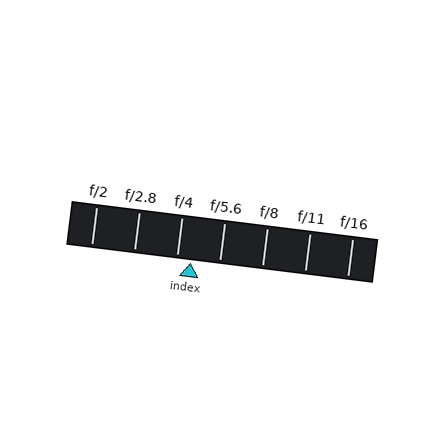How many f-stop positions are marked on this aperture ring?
There are 7 f-stop positions marked.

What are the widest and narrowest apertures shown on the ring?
The widest aperture shown is f/2 and the narrowest is f/16.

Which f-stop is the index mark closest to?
The index mark is closest to f/4.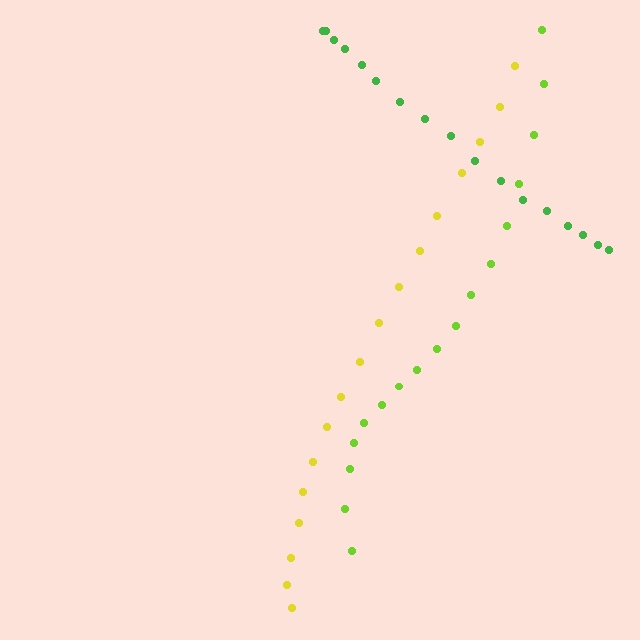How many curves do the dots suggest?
There are 3 distinct paths.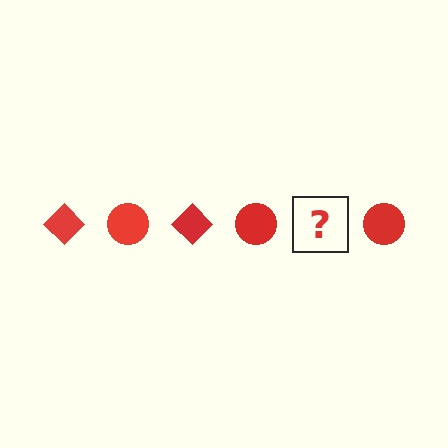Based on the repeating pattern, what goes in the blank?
The blank should be a red diamond.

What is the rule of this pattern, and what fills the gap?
The rule is that the pattern cycles through diamond, circle shapes in red. The gap should be filled with a red diamond.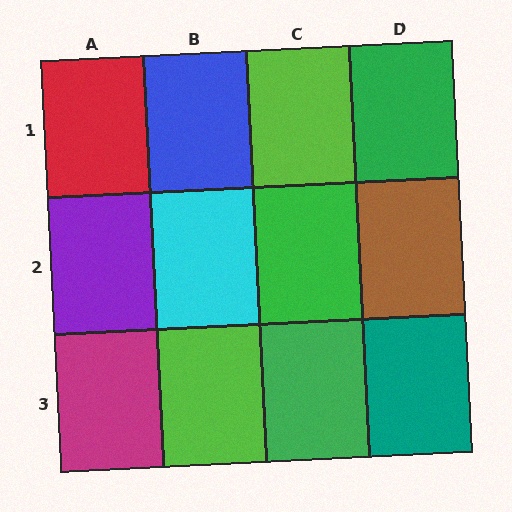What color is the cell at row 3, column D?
Teal.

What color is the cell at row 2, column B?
Cyan.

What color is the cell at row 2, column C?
Green.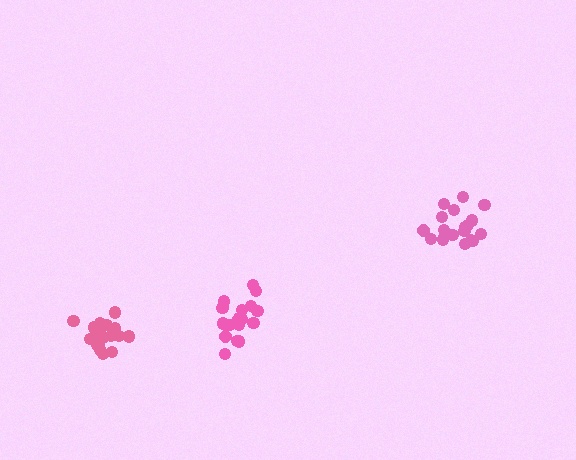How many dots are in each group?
Group 1: 18 dots, Group 2: 18 dots, Group 3: 20 dots (56 total).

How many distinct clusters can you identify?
There are 3 distinct clusters.